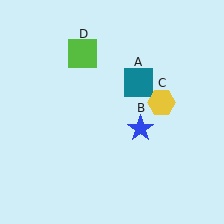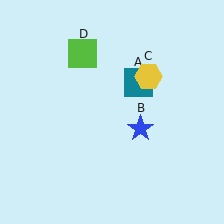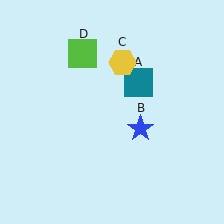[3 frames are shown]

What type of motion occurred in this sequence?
The yellow hexagon (object C) rotated counterclockwise around the center of the scene.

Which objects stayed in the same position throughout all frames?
Teal square (object A) and blue star (object B) and lime square (object D) remained stationary.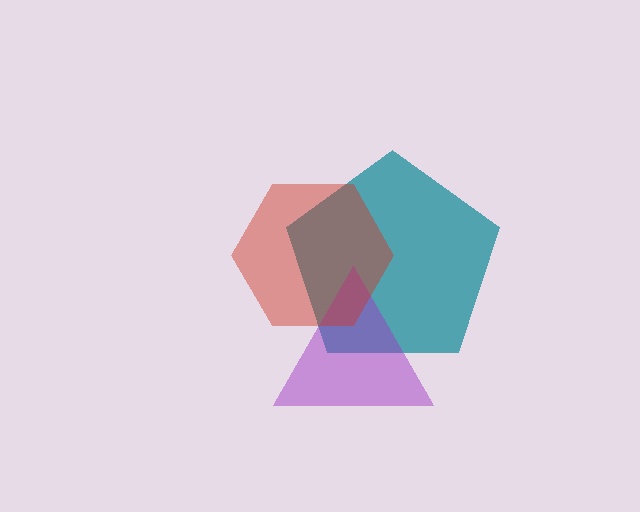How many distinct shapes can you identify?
There are 3 distinct shapes: a teal pentagon, a purple triangle, a red hexagon.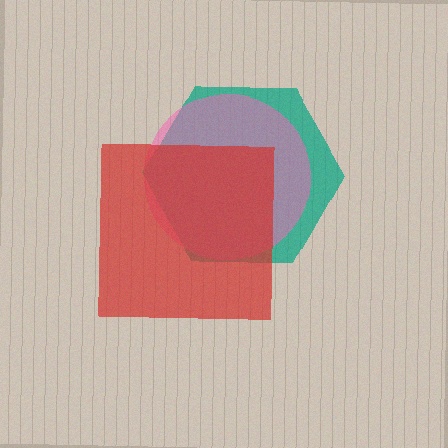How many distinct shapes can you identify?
There are 3 distinct shapes: a teal hexagon, a pink circle, a red square.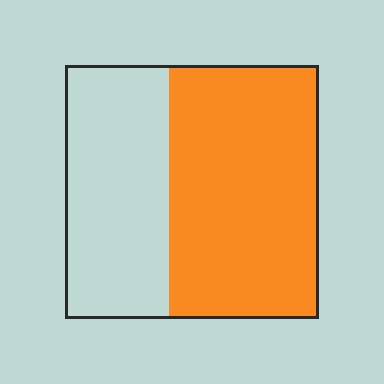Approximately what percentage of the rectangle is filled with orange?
Approximately 60%.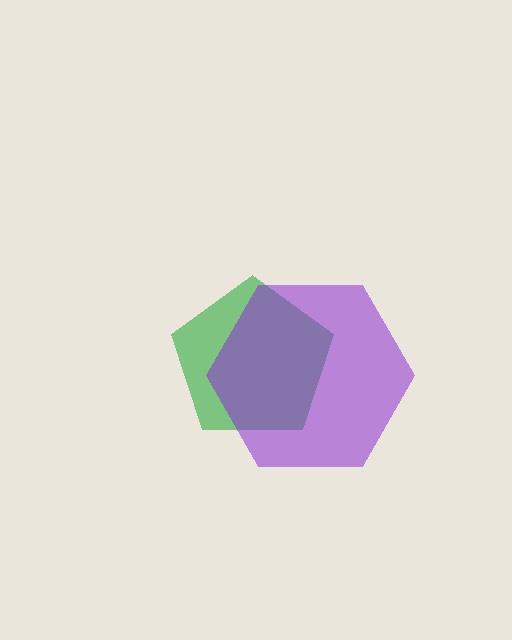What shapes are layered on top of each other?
The layered shapes are: a green pentagon, a purple hexagon.